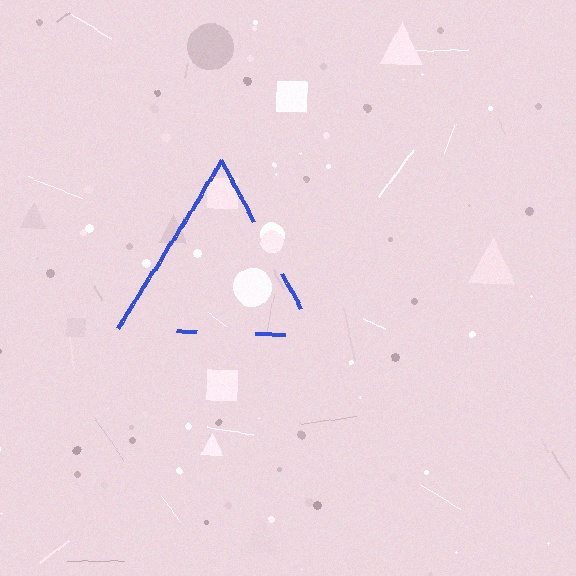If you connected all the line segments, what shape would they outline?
They would outline a triangle.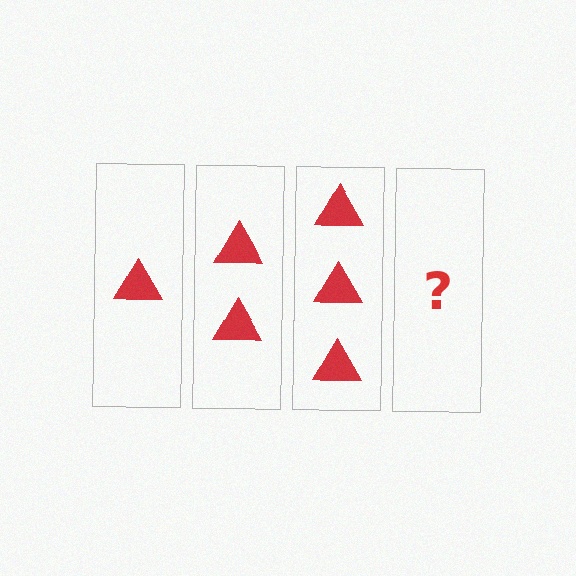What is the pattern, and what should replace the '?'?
The pattern is that each step adds one more triangle. The '?' should be 4 triangles.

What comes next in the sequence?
The next element should be 4 triangles.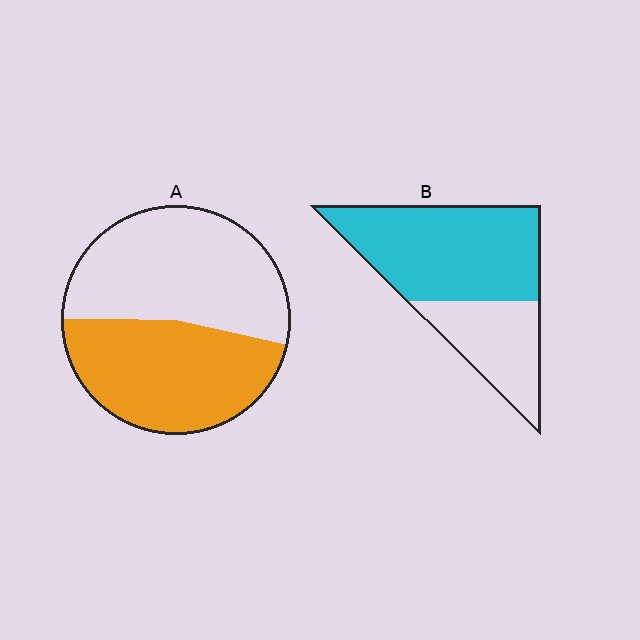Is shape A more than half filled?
Roughly half.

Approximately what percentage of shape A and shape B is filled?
A is approximately 45% and B is approximately 65%.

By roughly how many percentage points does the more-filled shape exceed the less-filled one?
By roughly 20 percentage points (B over A).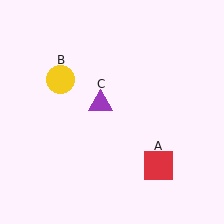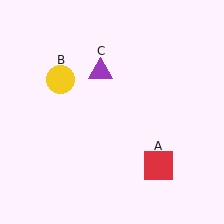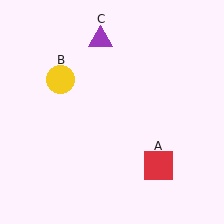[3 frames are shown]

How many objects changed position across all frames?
1 object changed position: purple triangle (object C).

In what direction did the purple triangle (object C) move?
The purple triangle (object C) moved up.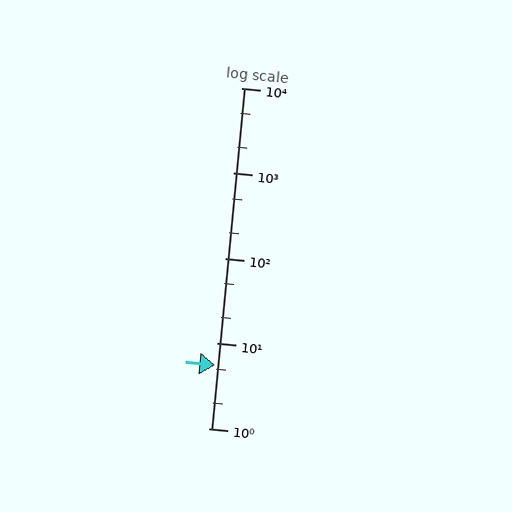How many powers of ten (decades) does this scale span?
The scale spans 4 decades, from 1 to 10000.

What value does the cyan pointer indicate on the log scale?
The pointer indicates approximately 5.6.